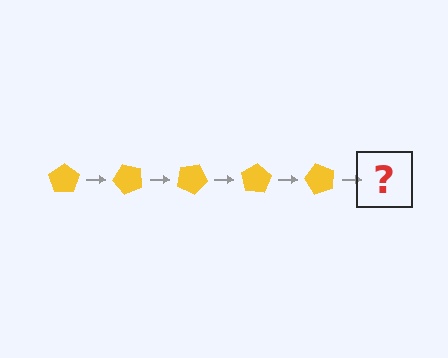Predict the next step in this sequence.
The next step is a yellow pentagon rotated 250 degrees.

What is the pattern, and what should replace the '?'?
The pattern is that the pentagon rotates 50 degrees each step. The '?' should be a yellow pentagon rotated 250 degrees.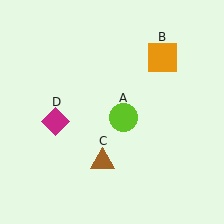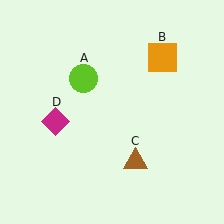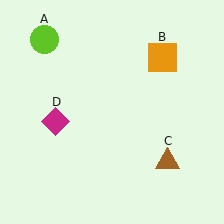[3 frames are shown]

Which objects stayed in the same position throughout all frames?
Orange square (object B) and magenta diamond (object D) remained stationary.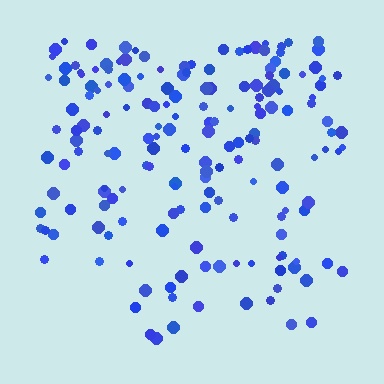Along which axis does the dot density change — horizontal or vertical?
Vertical.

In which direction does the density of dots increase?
From bottom to top, with the top side densest.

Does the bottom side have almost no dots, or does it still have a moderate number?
Still a moderate number, just noticeably fewer than the top.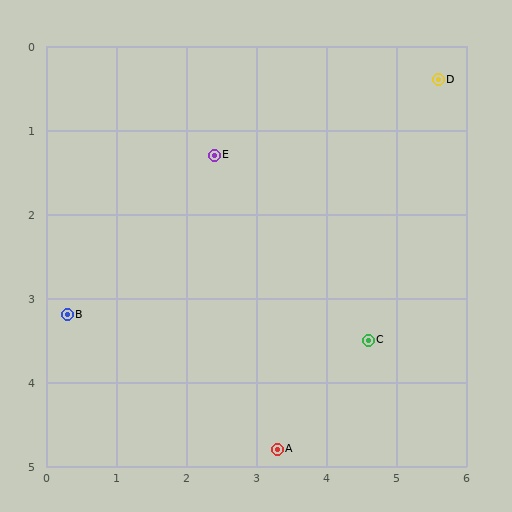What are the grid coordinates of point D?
Point D is at approximately (5.6, 0.4).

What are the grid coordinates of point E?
Point E is at approximately (2.4, 1.3).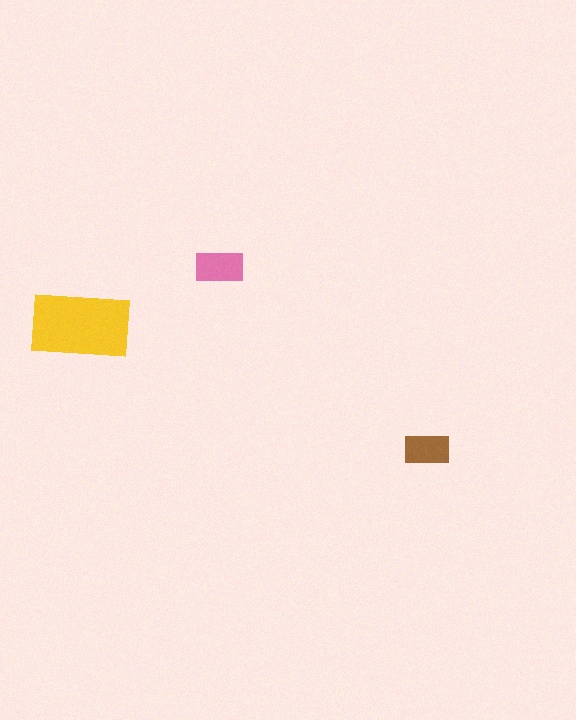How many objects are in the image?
There are 3 objects in the image.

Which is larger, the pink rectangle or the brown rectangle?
The pink one.